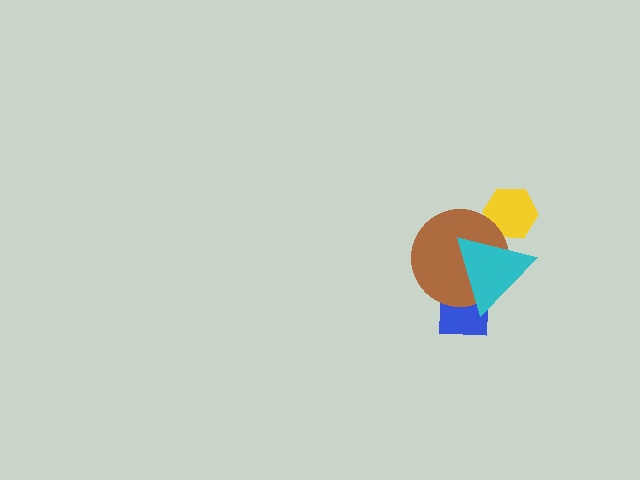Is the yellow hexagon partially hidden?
Yes, it is partially covered by another shape.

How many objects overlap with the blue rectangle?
2 objects overlap with the blue rectangle.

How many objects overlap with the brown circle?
3 objects overlap with the brown circle.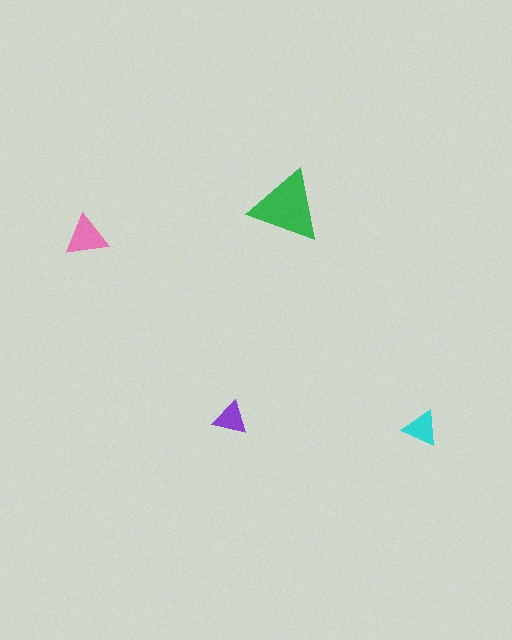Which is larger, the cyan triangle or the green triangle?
The green one.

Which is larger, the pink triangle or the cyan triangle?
The pink one.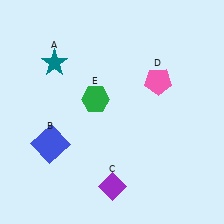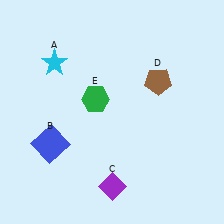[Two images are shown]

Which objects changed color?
A changed from teal to cyan. D changed from pink to brown.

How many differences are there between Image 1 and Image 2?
There are 2 differences between the two images.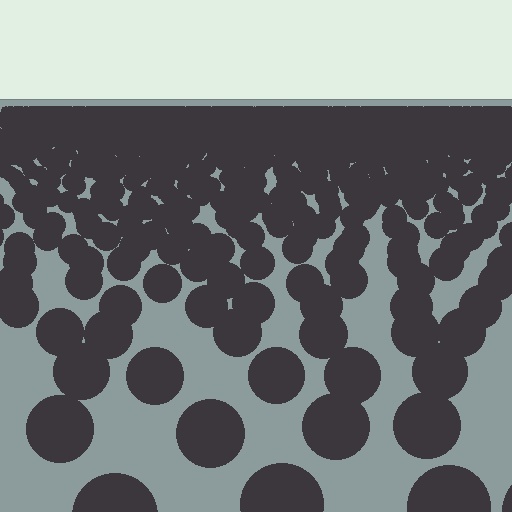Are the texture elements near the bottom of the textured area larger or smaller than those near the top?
Larger. Near the bottom, elements are closer to the viewer and appear at a bigger on-screen size.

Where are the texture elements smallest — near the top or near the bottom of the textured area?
Near the top.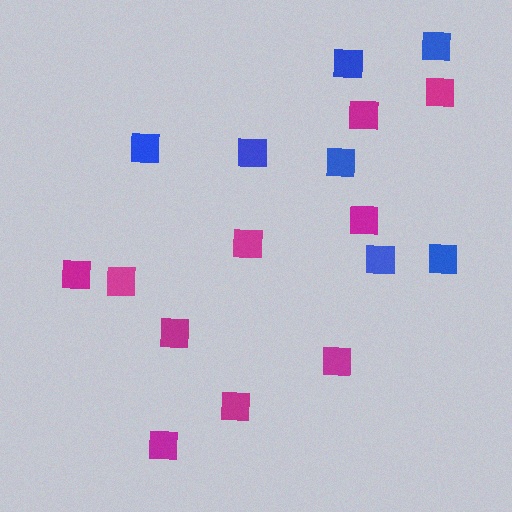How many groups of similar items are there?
There are 2 groups: one group of magenta squares (10) and one group of blue squares (7).